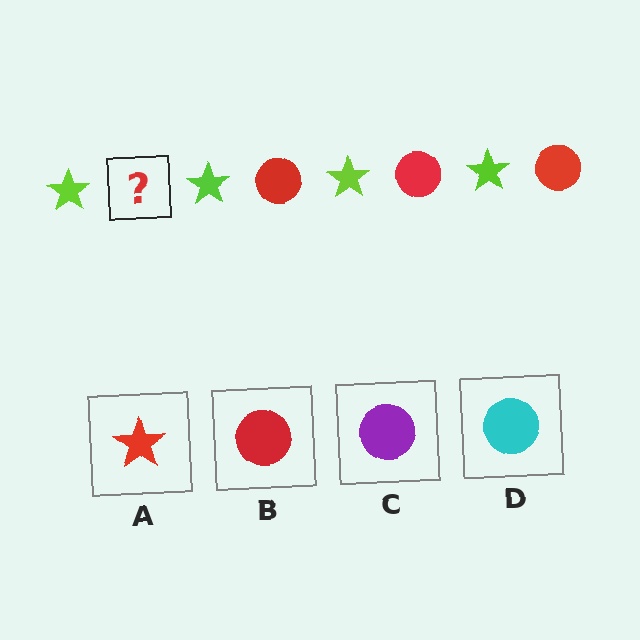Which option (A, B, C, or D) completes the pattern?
B.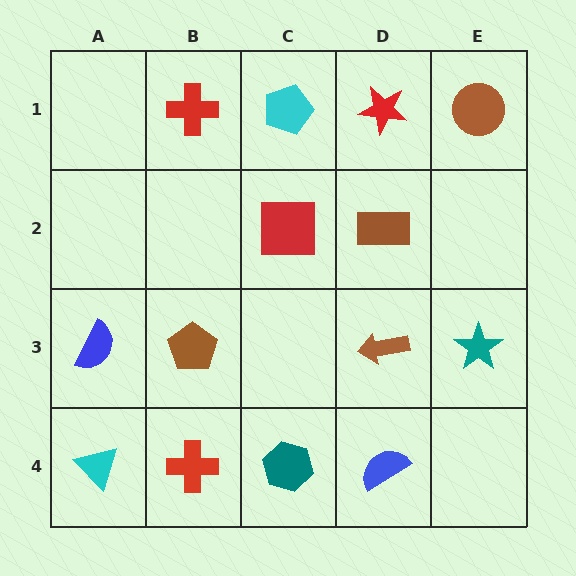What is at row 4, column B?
A red cross.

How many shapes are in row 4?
4 shapes.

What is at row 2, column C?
A red square.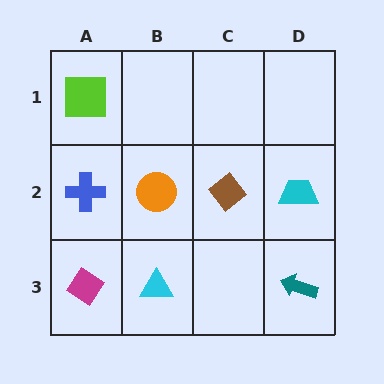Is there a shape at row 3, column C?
No, that cell is empty.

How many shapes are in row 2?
4 shapes.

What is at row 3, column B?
A cyan triangle.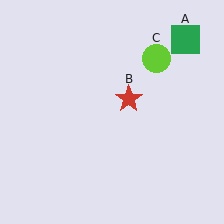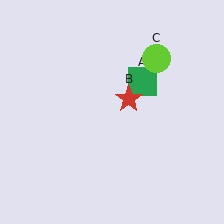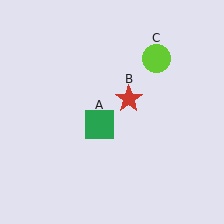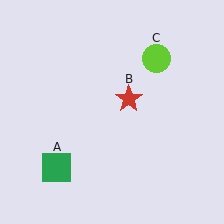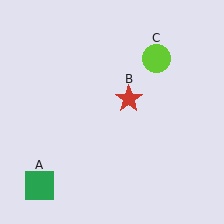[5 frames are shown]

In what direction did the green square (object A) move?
The green square (object A) moved down and to the left.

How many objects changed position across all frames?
1 object changed position: green square (object A).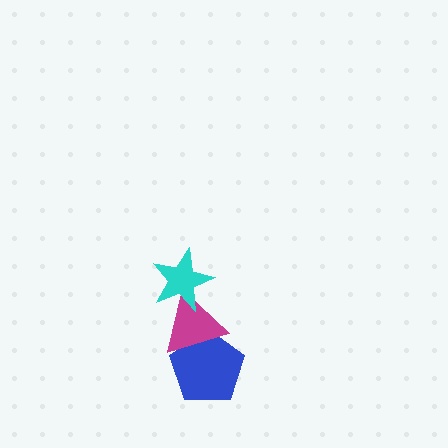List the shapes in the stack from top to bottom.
From top to bottom: the cyan star, the magenta triangle, the blue pentagon.